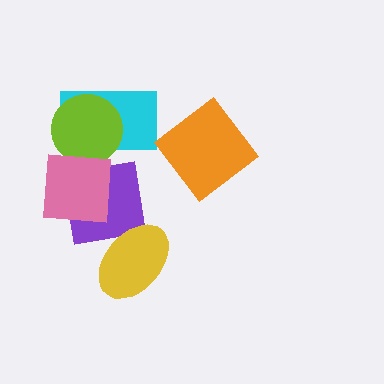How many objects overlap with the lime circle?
2 objects overlap with the lime circle.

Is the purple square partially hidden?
Yes, it is partially covered by another shape.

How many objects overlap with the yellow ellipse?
1 object overlaps with the yellow ellipse.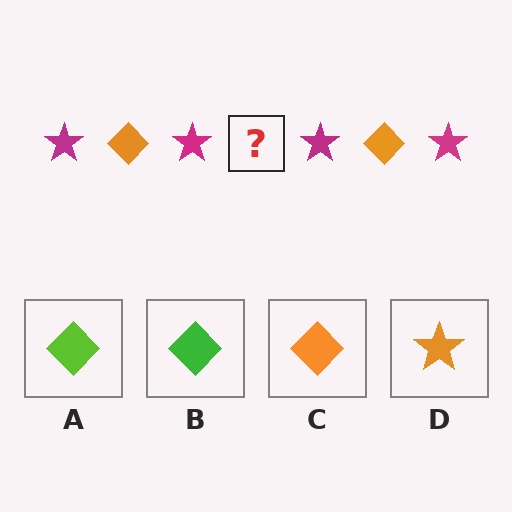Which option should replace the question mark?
Option C.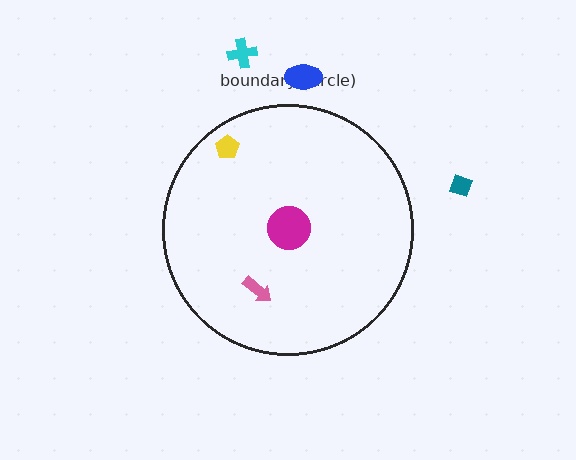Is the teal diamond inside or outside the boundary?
Outside.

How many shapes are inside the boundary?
3 inside, 3 outside.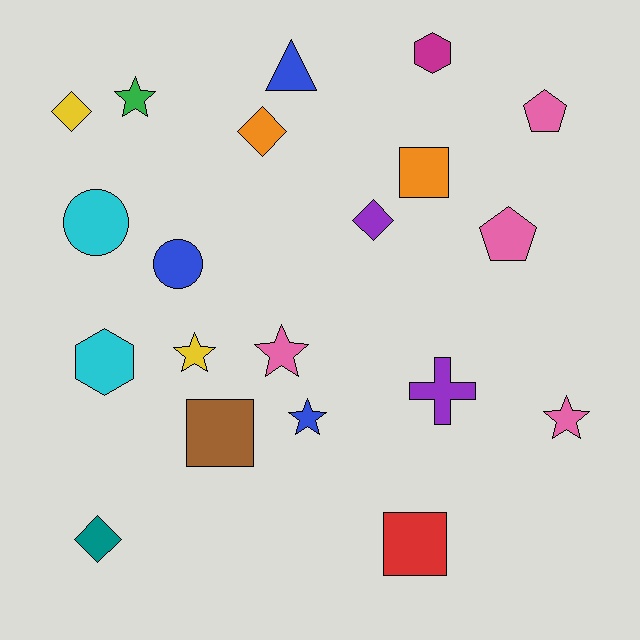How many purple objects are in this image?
There are 2 purple objects.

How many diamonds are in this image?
There are 4 diamonds.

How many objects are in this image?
There are 20 objects.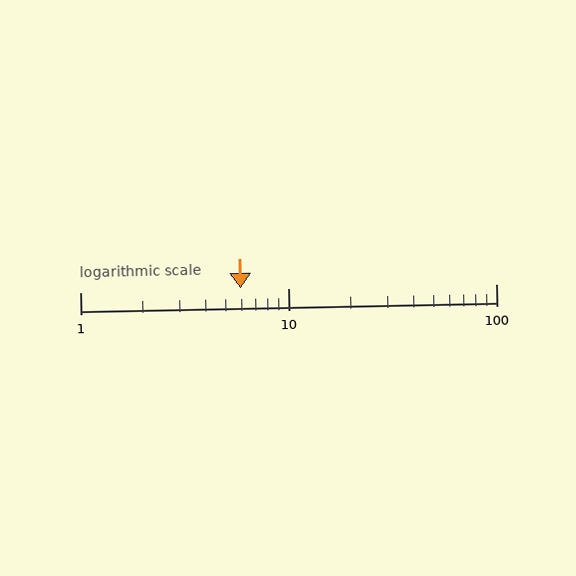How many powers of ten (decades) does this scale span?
The scale spans 2 decades, from 1 to 100.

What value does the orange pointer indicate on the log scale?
The pointer indicates approximately 5.9.